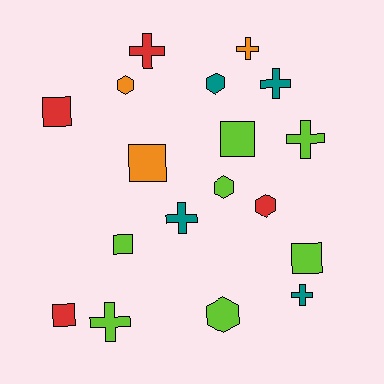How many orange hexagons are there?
There is 1 orange hexagon.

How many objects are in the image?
There are 18 objects.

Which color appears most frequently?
Lime, with 7 objects.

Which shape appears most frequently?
Cross, with 7 objects.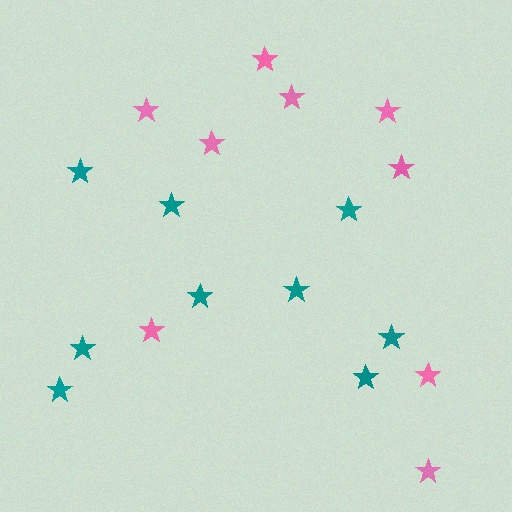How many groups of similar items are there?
There are 2 groups: one group of pink stars (9) and one group of teal stars (9).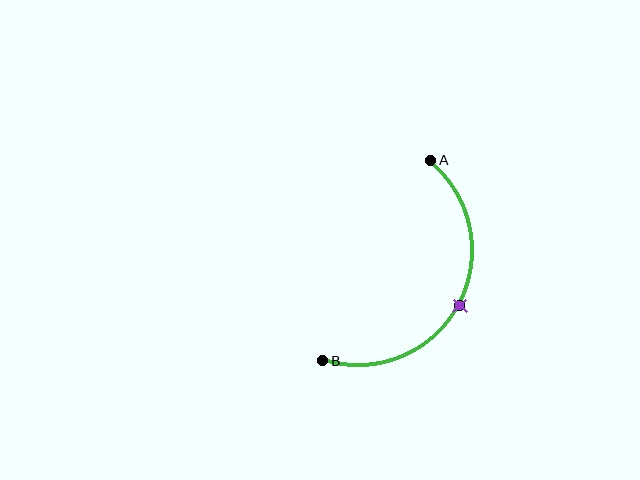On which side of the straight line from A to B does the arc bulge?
The arc bulges to the right of the straight line connecting A and B.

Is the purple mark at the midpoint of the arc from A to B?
Yes. The purple mark lies on the arc at equal arc-length from both A and B — it is the arc midpoint.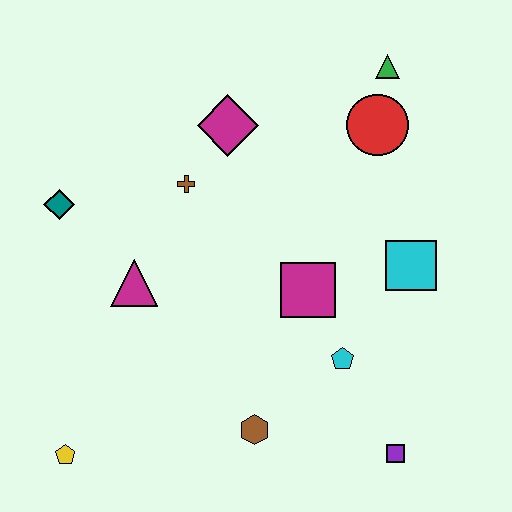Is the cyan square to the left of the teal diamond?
No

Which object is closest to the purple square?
The cyan pentagon is closest to the purple square.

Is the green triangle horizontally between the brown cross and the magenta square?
No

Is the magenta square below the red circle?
Yes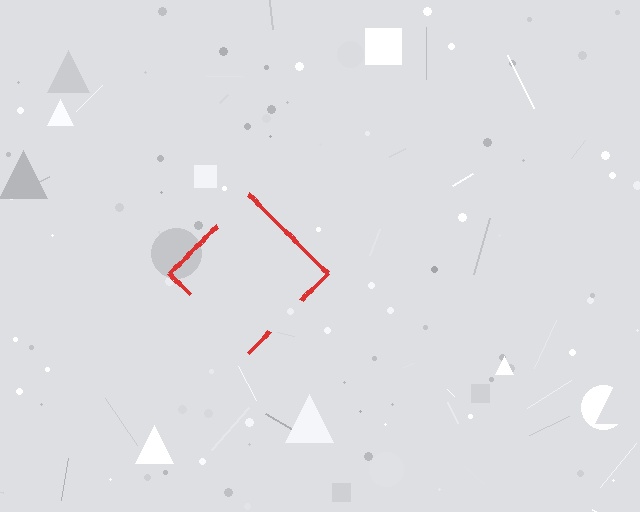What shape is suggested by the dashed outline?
The dashed outline suggests a diamond.